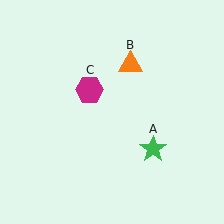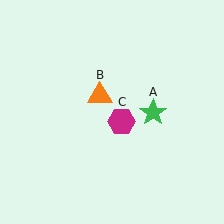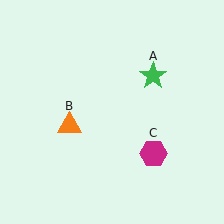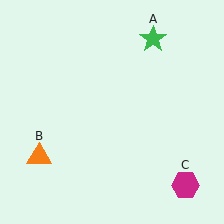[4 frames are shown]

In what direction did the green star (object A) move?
The green star (object A) moved up.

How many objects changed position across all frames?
3 objects changed position: green star (object A), orange triangle (object B), magenta hexagon (object C).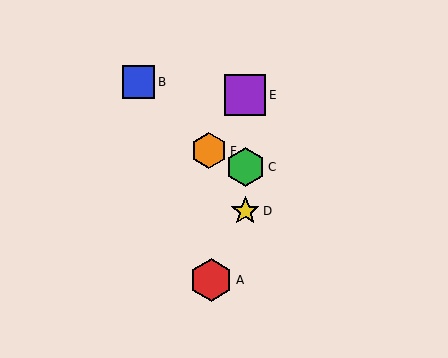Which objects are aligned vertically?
Objects C, D, E are aligned vertically.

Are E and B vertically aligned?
No, E is at x≈245 and B is at x≈139.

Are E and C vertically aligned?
Yes, both are at x≈245.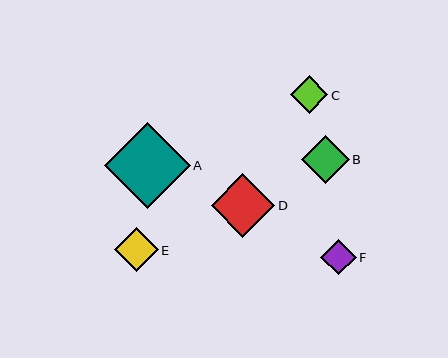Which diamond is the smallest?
Diamond F is the smallest with a size of approximately 36 pixels.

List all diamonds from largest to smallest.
From largest to smallest: A, D, B, E, C, F.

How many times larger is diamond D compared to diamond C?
Diamond D is approximately 1.7 times the size of diamond C.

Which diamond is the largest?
Diamond A is the largest with a size of approximately 86 pixels.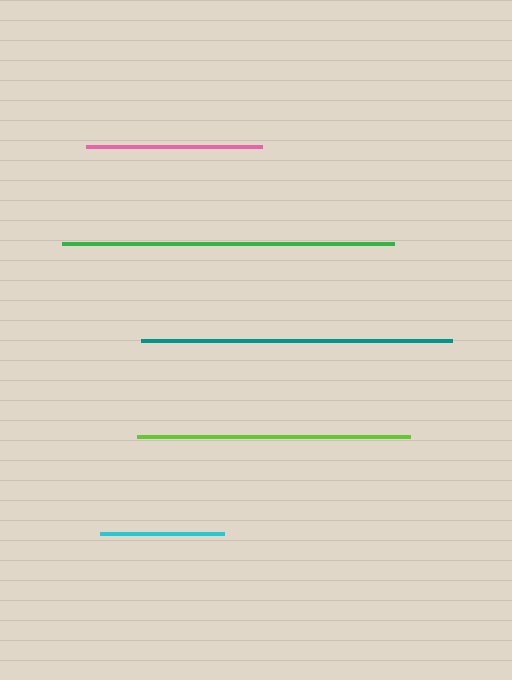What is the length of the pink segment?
The pink segment is approximately 176 pixels long.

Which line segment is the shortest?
The cyan line is the shortest at approximately 124 pixels.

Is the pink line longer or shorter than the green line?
The green line is longer than the pink line.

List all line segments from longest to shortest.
From longest to shortest: green, teal, lime, pink, cyan.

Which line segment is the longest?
The green line is the longest at approximately 332 pixels.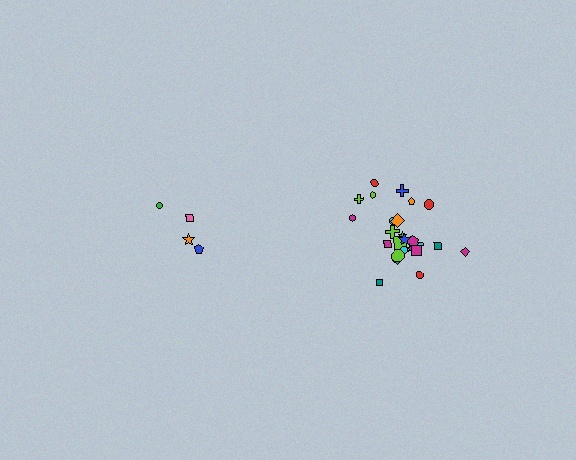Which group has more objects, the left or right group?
The right group.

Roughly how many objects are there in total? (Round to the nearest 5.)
Roughly 30 objects in total.